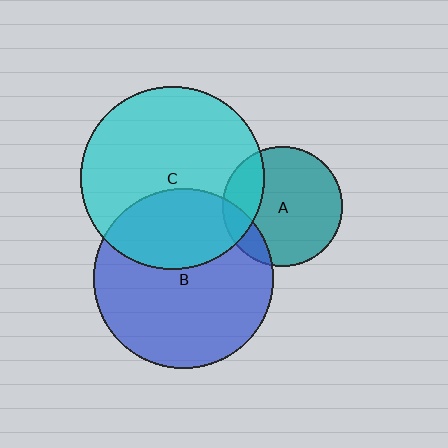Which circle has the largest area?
Circle C (cyan).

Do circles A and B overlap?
Yes.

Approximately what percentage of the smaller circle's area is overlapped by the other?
Approximately 15%.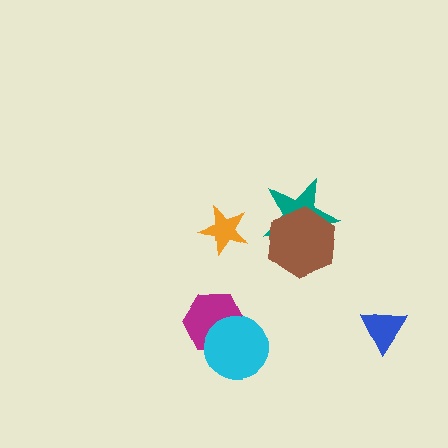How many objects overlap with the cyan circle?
1 object overlaps with the cyan circle.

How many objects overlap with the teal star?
1 object overlaps with the teal star.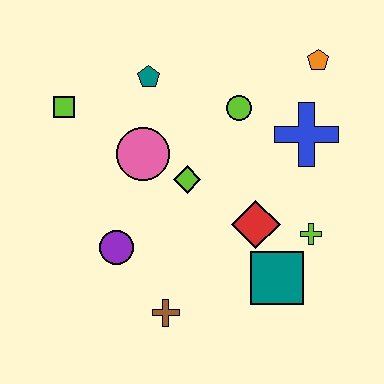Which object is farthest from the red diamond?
The lime square is farthest from the red diamond.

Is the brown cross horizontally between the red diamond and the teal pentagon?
Yes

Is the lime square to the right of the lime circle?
No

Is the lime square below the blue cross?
No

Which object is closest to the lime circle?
The blue cross is closest to the lime circle.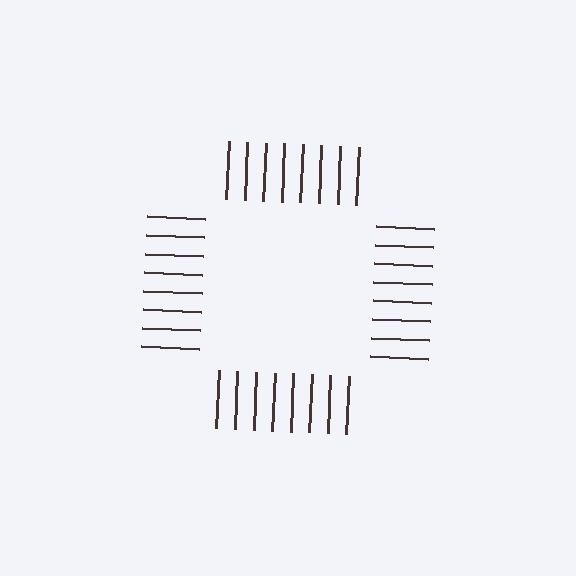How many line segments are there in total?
32 — 8 along each of the 4 edges.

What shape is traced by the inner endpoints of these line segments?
An illusory square — the line segments terminate on its edges but no continuous stroke is drawn.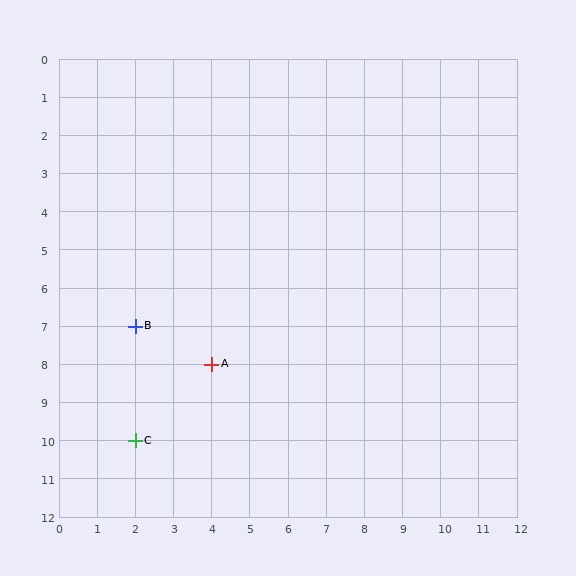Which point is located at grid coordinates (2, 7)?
Point B is at (2, 7).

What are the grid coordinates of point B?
Point B is at grid coordinates (2, 7).